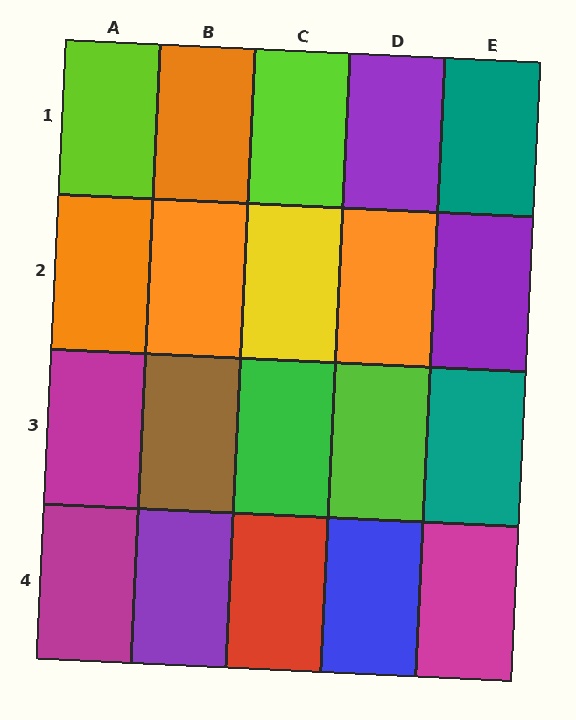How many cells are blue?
1 cell is blue.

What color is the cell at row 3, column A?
Magenta.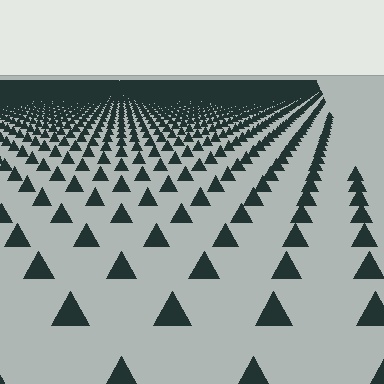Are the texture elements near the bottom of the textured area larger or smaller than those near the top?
Larger. Near the bottom, elements are closer to the viewer and appear at a bigger on-screen size.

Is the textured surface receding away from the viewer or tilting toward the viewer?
The surface is receding away from the viewer. Texture elements get smaller and denser toward the top.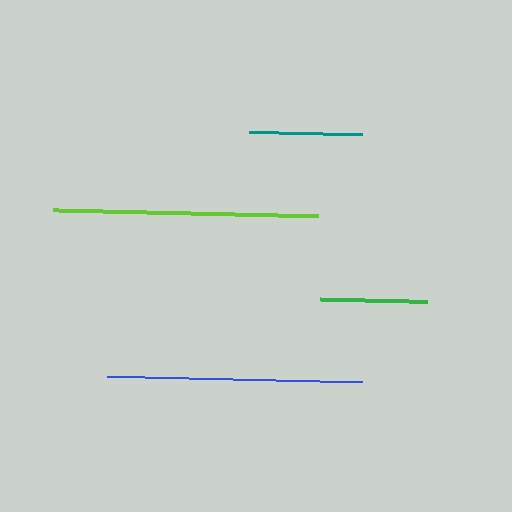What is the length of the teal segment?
The teal segment is approximately 113 pixels long.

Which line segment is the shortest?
The green line is the shortest at approximately 107 pixels.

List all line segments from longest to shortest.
From longest to shortest: lime, blue, teal, green.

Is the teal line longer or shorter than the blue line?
The blue line is longer than the teal line.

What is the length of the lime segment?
The lime segment is approximately 265 pixels long.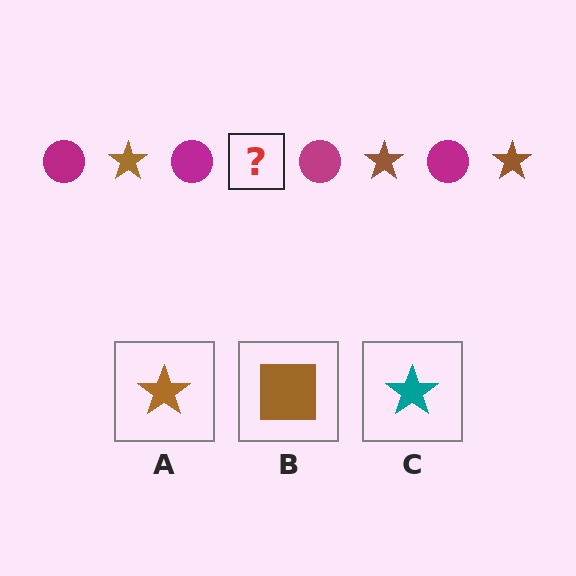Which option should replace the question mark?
Option A.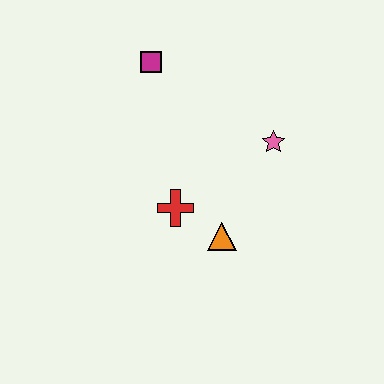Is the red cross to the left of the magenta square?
No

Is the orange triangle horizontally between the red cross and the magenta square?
No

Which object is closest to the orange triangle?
The red cross is closest to the orange triangle.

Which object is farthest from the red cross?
The magenta square is farthest from the red cross.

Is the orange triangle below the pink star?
Yes